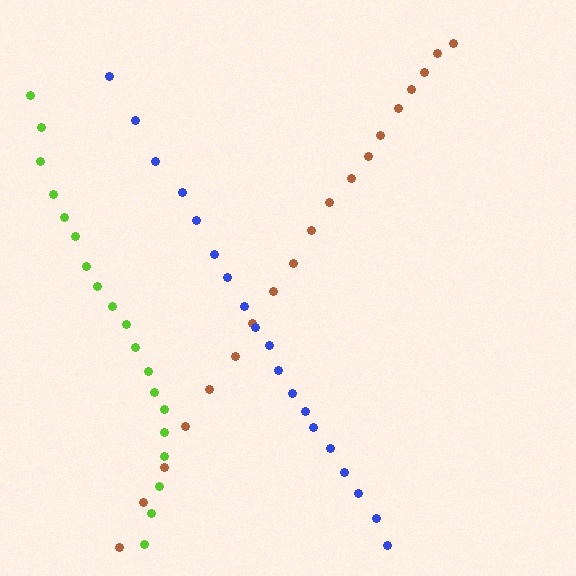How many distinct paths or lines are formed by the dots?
There are 3 distinct paths.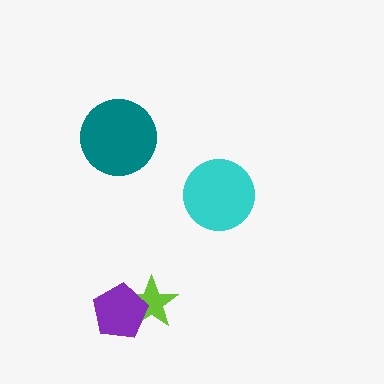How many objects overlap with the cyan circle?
0 objects overlap with the cyan circle.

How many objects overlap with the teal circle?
0 objects overlap with the teal circle.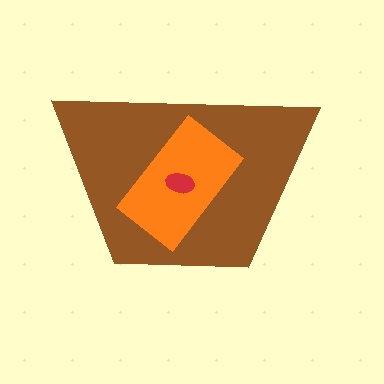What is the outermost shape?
The brown trapezoid.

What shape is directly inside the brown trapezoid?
The orange rectangle.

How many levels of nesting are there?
3.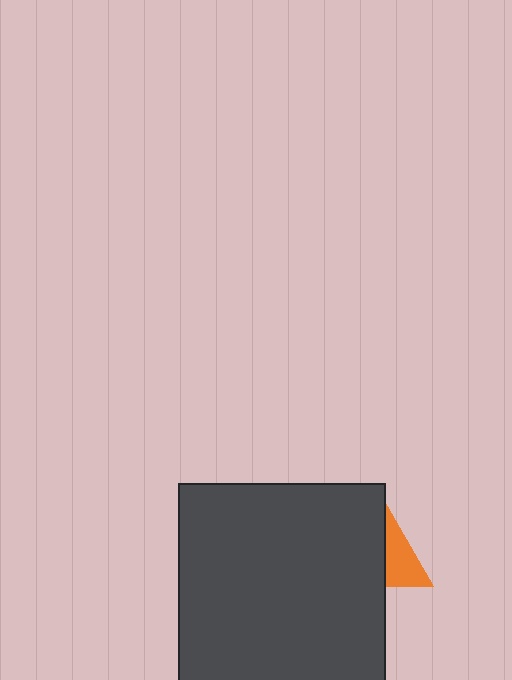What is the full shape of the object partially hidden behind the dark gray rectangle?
The partially hidden object is an orange triangle.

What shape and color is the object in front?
The object in front is a dark gray rectangle.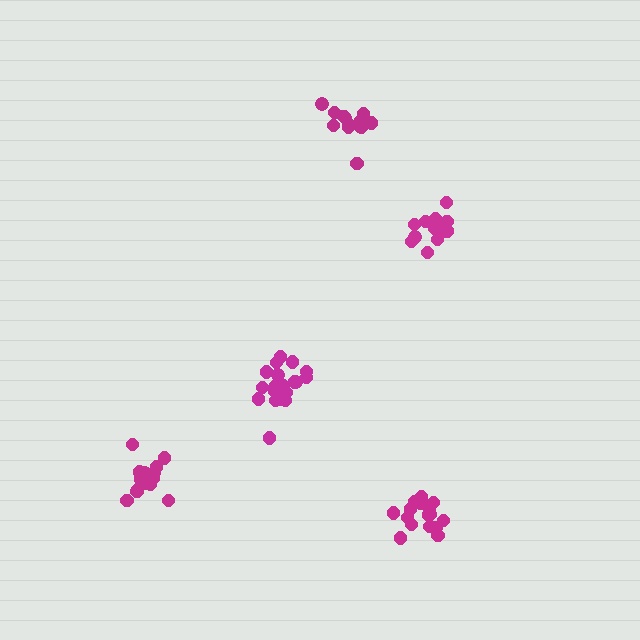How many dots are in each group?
Group 1: 15 dots, Group 2: 15 dots, Group 3: 19 dots, Group 4: 13 dots, Group 5: 16 dots (78 total).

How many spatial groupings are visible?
There are 5 spatial groupings.